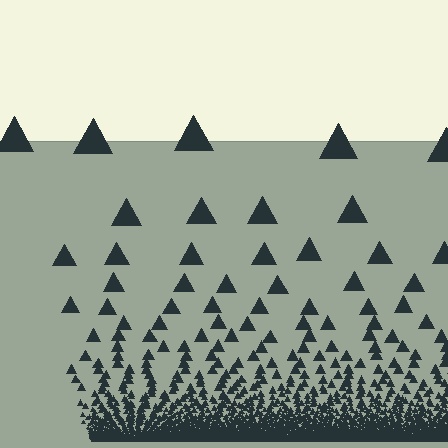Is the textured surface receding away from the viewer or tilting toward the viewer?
The surface appears to tilt toward the viewer. Texture elements get larger and sparser toward the top.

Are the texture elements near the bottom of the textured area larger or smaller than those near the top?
Smaller. The gradient is inverted — elements near the bottom are smaller and denser.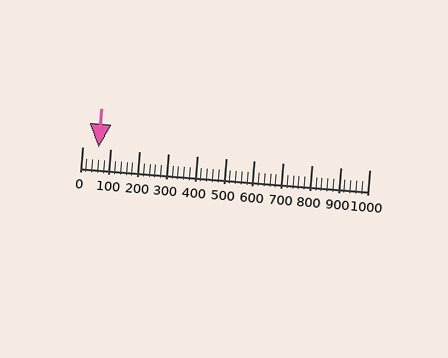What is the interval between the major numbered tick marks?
The major tick marks are spaced 100 units apart.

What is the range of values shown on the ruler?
The ruler shows values from 0 to 1000.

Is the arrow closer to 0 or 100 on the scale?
The arrow is closer to 100.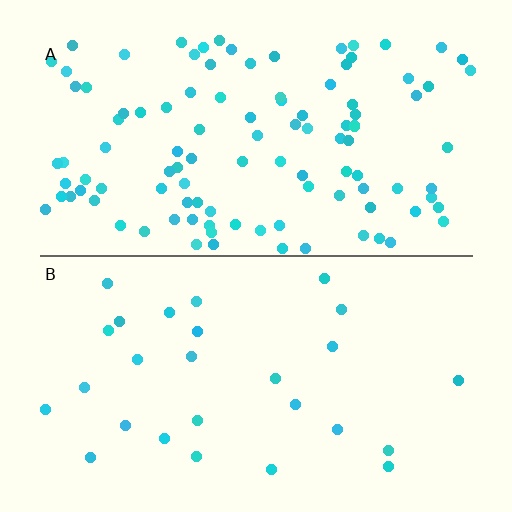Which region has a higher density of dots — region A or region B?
A (the top).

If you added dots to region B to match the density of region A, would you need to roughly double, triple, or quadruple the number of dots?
Approximately quadruple.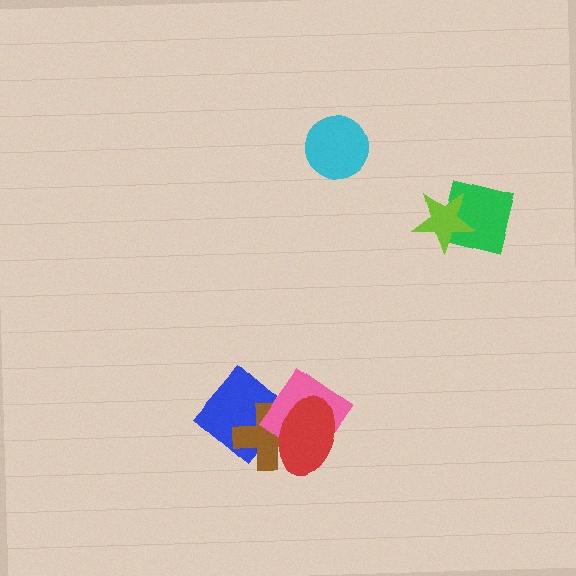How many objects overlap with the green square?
1 object overlaps with the green square.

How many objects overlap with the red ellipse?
3 objects overlap with the red ellipse.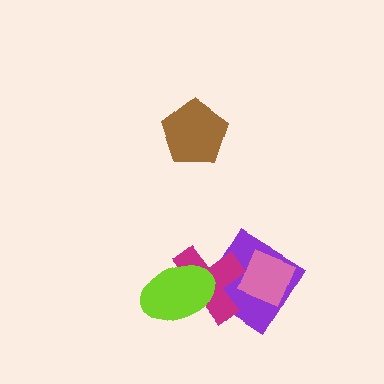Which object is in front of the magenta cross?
The lime ellipse is in front of the magenta cross.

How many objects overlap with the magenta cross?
3 objects overlap with the magenta cross.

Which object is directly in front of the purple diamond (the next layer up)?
The pink diamond is directly in front of the purple diamond.